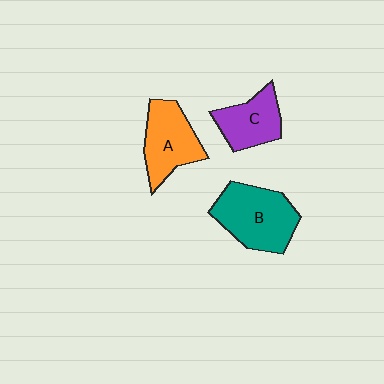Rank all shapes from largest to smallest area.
From largest to smallest: B (teal), A (orange), C (purple).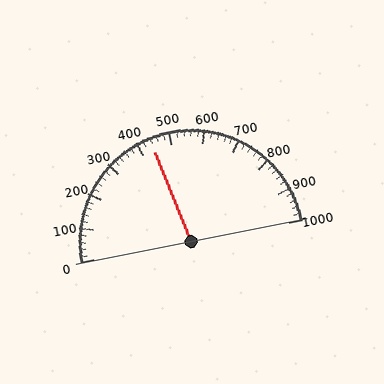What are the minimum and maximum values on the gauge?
The gauge ranges from 0 to 1000.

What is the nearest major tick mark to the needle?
The nearest major tick mark is 400.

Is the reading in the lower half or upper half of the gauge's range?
The reading is in the lower half of the range (0 to 1000).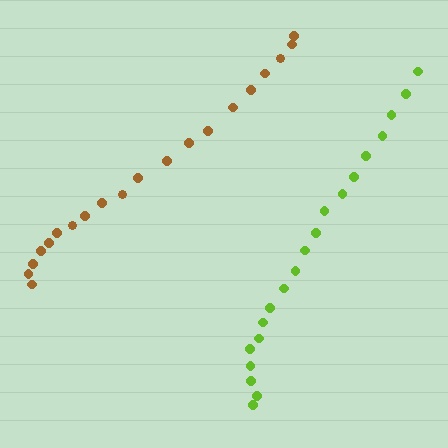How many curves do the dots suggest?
There are 2 distinct paths.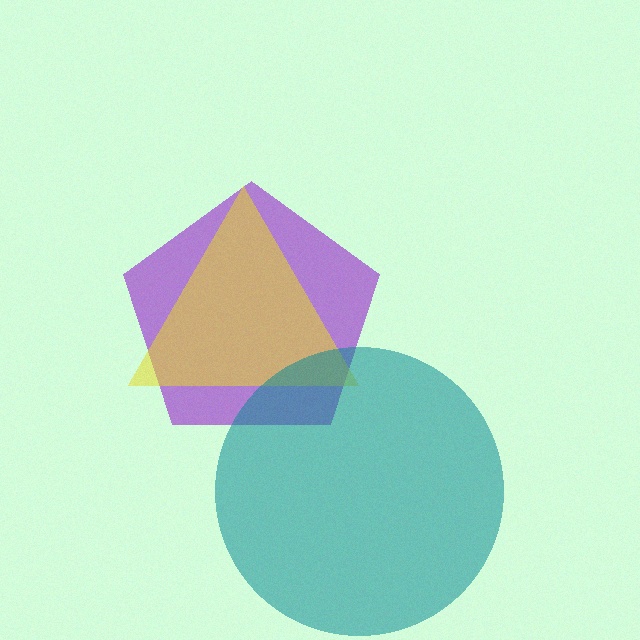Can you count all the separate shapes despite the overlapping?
Yes, there are 3 separate shapes.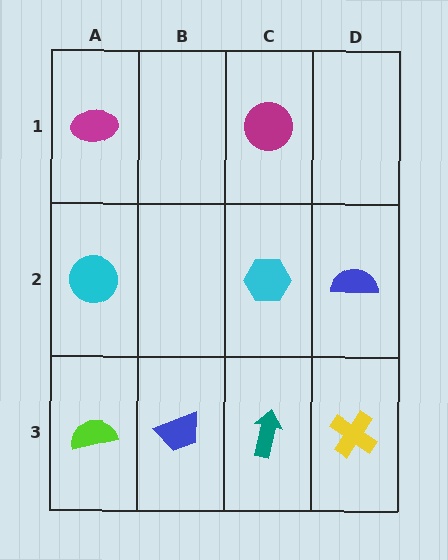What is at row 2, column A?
A cyan circle.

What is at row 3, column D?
A yellow cross.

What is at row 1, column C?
A magenta circle.